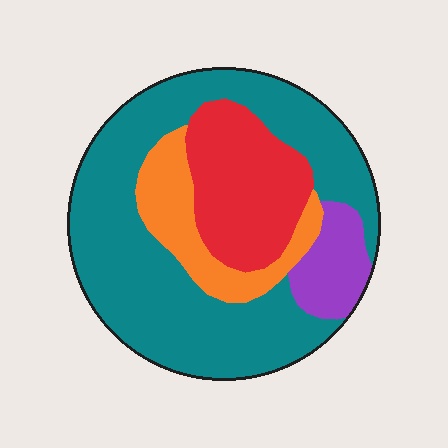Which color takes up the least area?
Purple, at roughly 10%.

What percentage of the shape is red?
Red takes up about one fifth (1/5) of the shape.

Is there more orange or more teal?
Teal.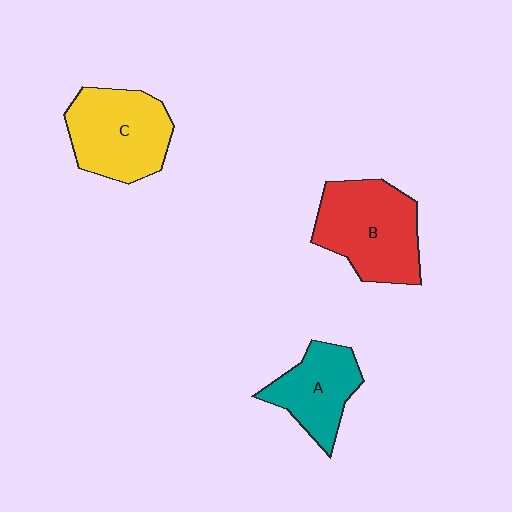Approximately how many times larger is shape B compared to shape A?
Approximately 1.4 times.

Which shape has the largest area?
Shape B (red).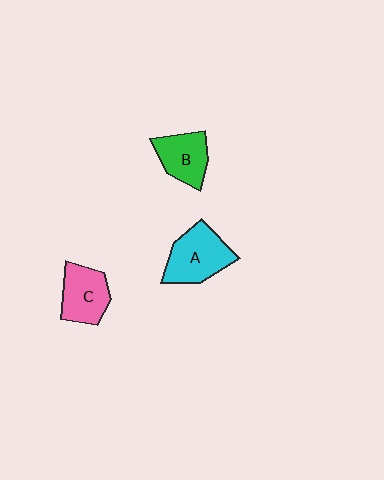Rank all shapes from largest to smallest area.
From largest to smallest: A (cyan), C (pink), B (green).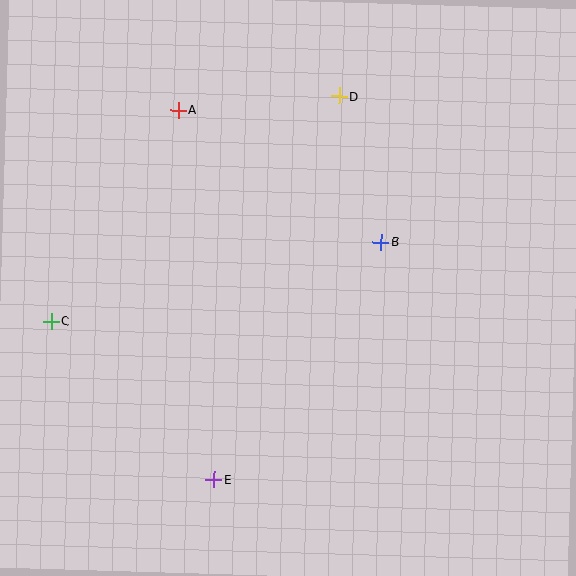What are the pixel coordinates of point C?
Point C is at (51, 321).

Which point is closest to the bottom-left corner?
Point E is closest to the bottom-left corner.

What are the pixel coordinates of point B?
Point B is at (381, 242).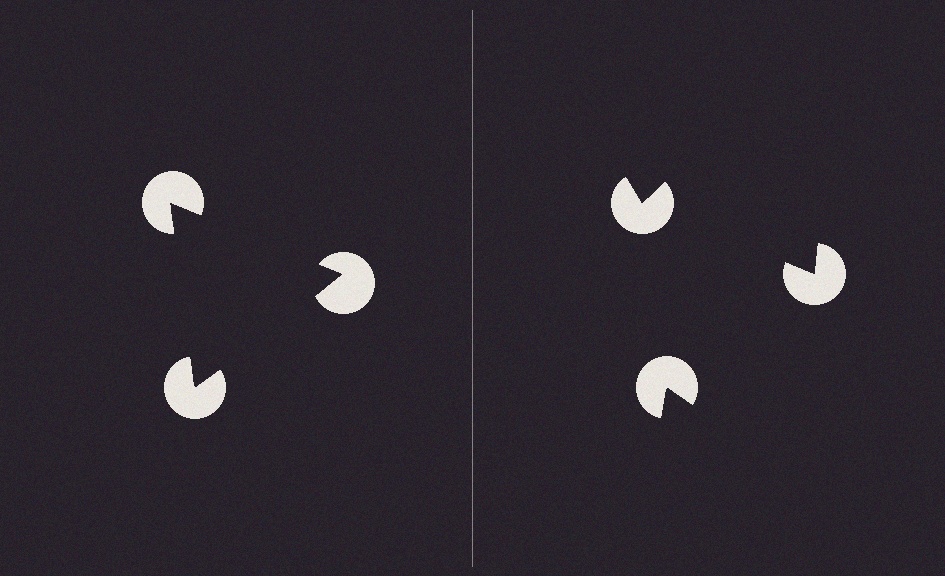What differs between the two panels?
The pac-man discs are positioned identically on both sides; only the wedge orientations differ. On the left they align to a triangle; on the right they are misaligned.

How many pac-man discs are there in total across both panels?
6 — 3 on each side.